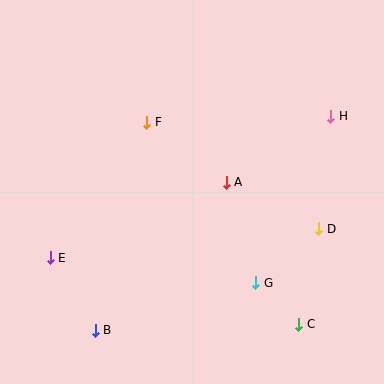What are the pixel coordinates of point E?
Point E is at (50, 258).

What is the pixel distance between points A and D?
The distance between A and D is 104 pixels.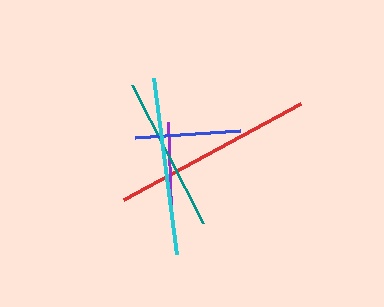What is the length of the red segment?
The red segment is approximately 201 pixels long.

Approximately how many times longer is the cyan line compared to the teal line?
The cyan line is approximately 1.1 times the length of the teal line.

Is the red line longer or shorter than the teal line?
The red line is longer than the teal line.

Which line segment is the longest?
The red line is the longest at approximately 201 pixels.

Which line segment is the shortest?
The purple line is the shortest at approximately 88 pixels.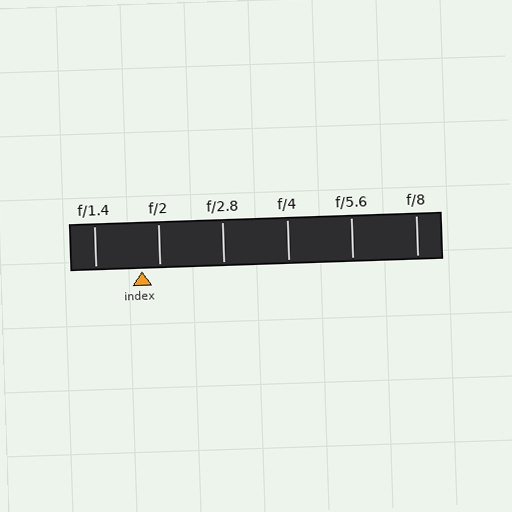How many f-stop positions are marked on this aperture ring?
There are 6 f-stop positions marked.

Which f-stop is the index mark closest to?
The index mark is closest to f/2.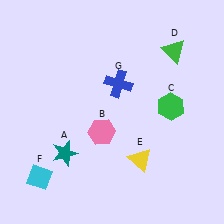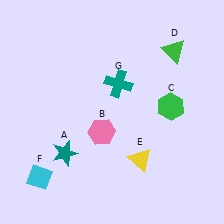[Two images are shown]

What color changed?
The cross (G) changed from blue in Image 1 to teal in Image 2.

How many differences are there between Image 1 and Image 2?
There is 1 difference between the two images.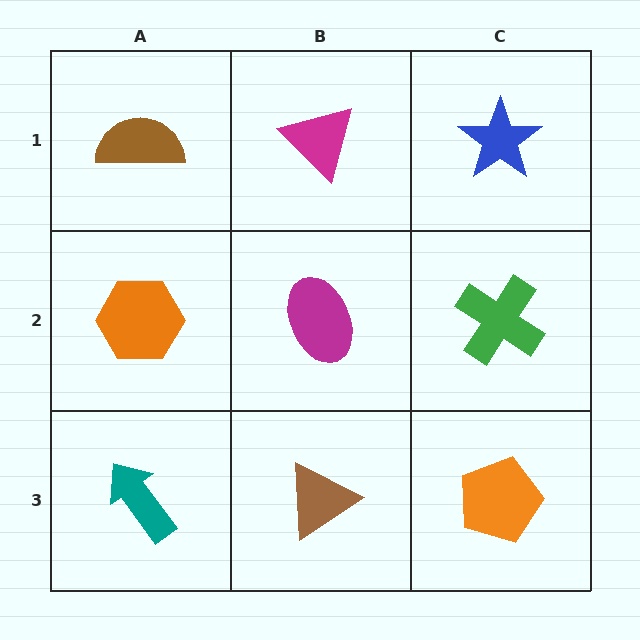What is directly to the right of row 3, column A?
A brown triangle.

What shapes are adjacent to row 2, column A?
A brown semicircle (row 1, column A), a teal arrow (row 3, column A), a magenta ellipse (row 2, column B).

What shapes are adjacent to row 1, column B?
A magenta ellipse (row 2, column B), a brown semicircle (row 1, column A), a blue star (row 1, column C).